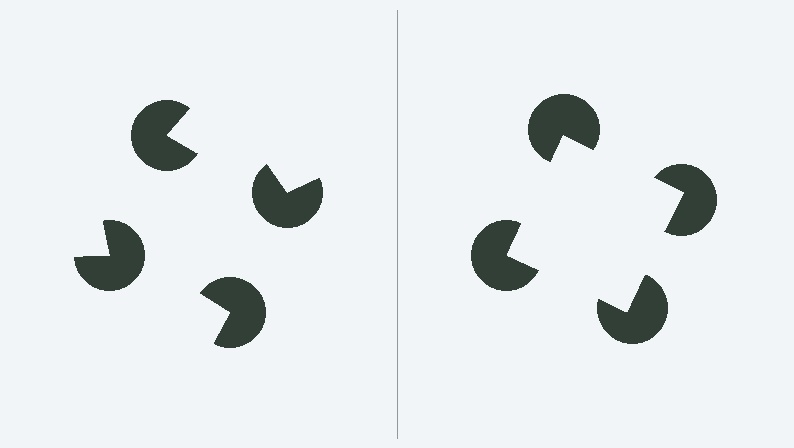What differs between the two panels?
The pac-man discs are positioned identically on both sides; only the wedge orientations differ. On the right they align to a square; on the left they are misaligned.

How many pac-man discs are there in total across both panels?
8 — 4 on each side.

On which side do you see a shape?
An illusory square appears on the right side. On the left side the wedge cuts are rotated, so no coherent shape forms.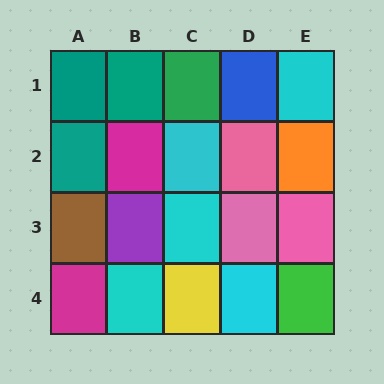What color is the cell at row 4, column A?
Magenta.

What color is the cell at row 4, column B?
Cyan.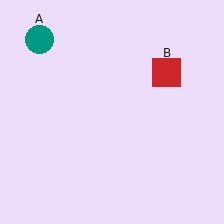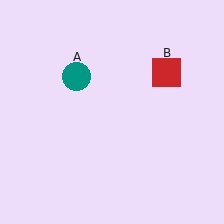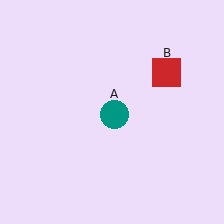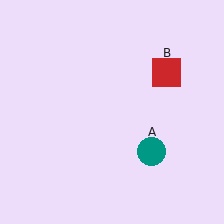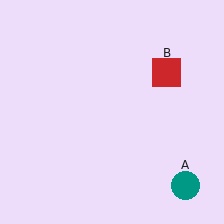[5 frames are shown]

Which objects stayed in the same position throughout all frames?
Red square (object B) remained stationary.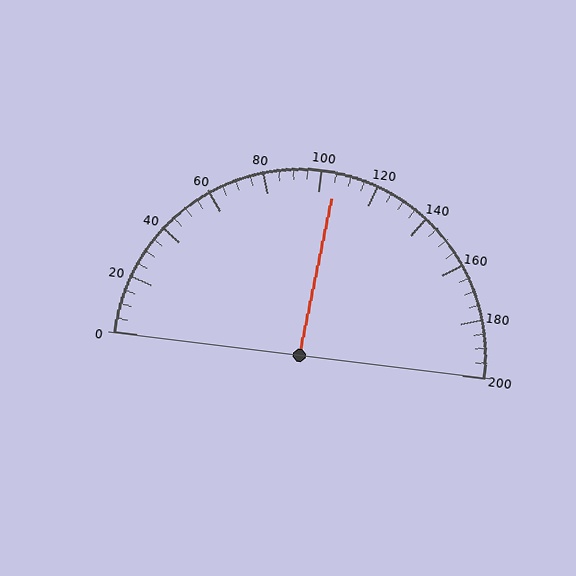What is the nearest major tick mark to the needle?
The nearest major tick mark is 100.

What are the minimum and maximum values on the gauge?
The gauge ranges from 0 to 200.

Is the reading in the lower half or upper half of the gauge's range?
The reading is in the upper half of the range (0 to 200).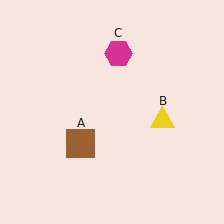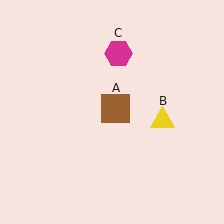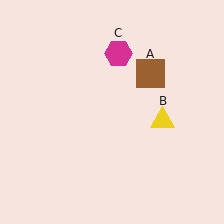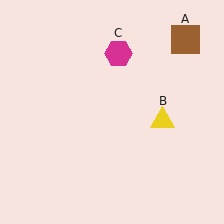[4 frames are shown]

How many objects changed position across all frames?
1 object changed position: brown square (object A).